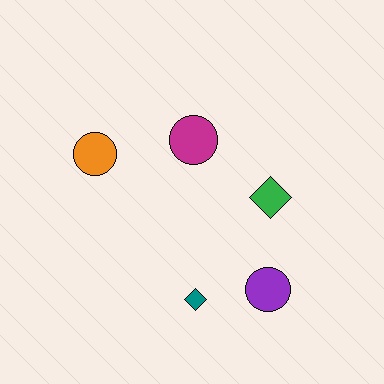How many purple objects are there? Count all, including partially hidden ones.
There is 1 purple object.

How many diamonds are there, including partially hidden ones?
There are 2 diamonds.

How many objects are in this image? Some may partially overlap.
There are 5 objects.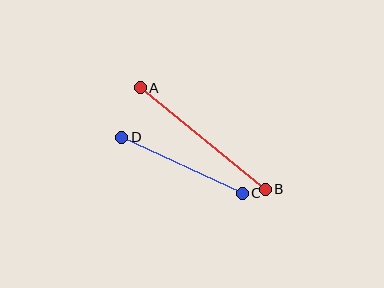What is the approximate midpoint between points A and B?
The midpoint is at approximately (203, 138) pixels.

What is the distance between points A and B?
The distance is approximately 161 pixels.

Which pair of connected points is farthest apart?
Points A and B are farthest apart.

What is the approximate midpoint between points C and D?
The midpoint is at approximately (182, 165) pixels.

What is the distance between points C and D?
The distance is approximately 133 pixels.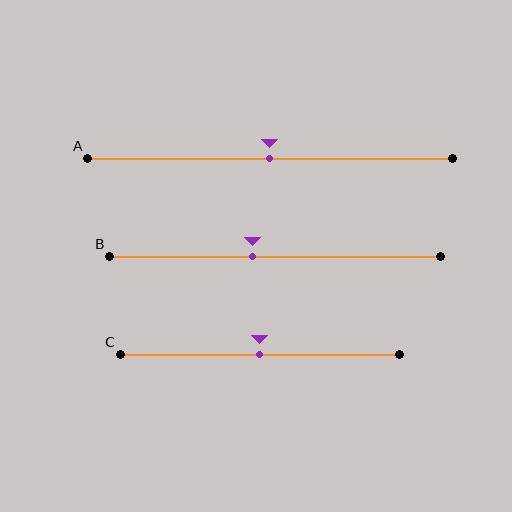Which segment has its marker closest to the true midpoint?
Segment A has its marker closest to the true midpoint.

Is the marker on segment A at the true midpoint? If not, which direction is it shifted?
Yes, the marker on segment A is at the true midpoint.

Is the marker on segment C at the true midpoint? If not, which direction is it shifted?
Yes, the marker on segment C is at the true midpoint.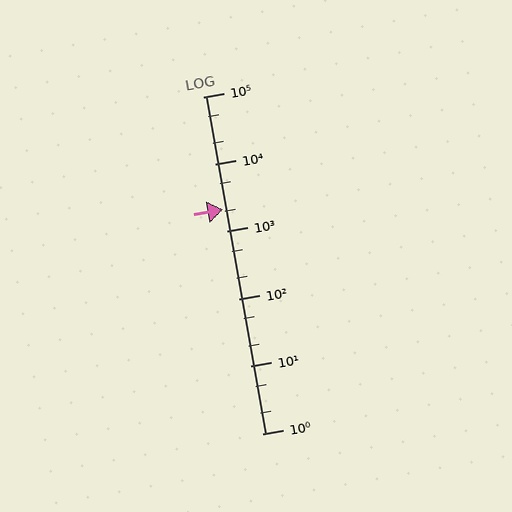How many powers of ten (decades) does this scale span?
The scale spans 5 decades, from 1 to 100000.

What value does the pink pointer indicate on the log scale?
The pointer indicates approximately 2100.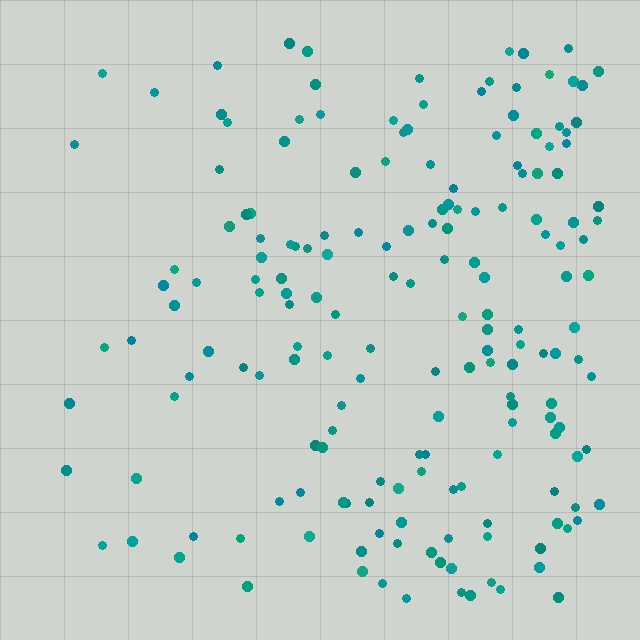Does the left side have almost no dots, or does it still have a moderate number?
Still a moderate number, just noticeably fewer than the right.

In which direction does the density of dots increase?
From left to right, with the right side densest.